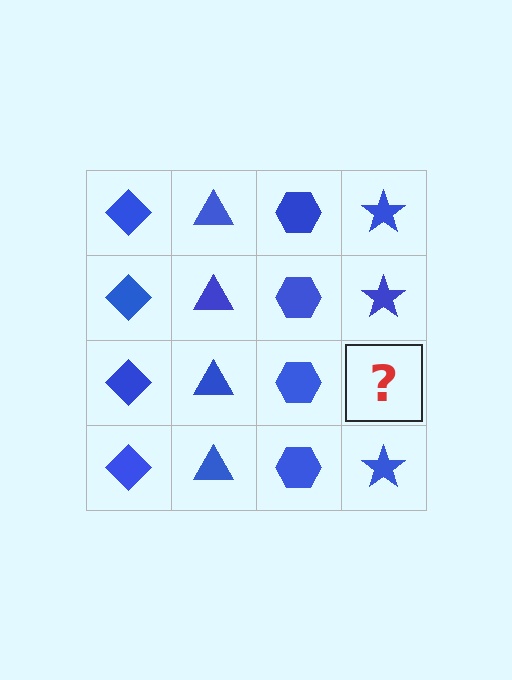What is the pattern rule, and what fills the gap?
The rule is that each column has a consistent shape. The gap should be filled with a blue star.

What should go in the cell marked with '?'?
The missing cell should contain a blue star.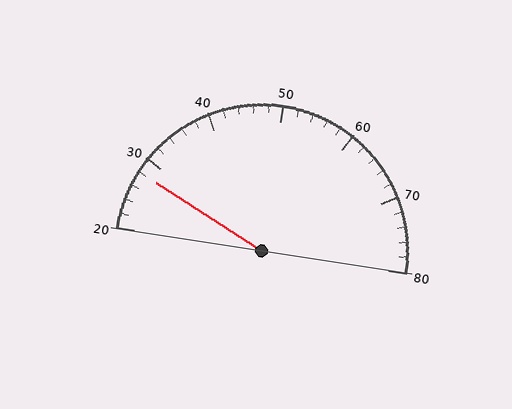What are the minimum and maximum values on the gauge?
The gauge ranges from 20 to 80.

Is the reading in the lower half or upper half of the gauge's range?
The reading is in the lower half of the range (20 to 80).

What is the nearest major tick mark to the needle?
The nearest major tick mark is 30.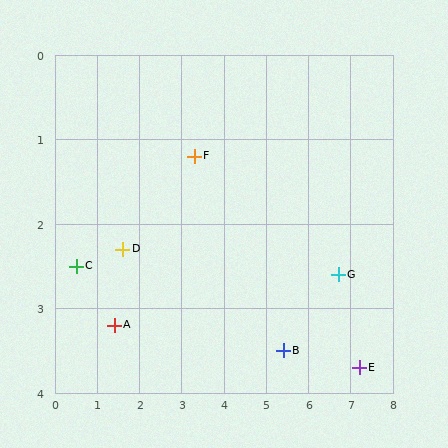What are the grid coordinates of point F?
Point F is at approximately (3.3, 1.2).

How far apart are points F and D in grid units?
Points F and D are about 2.0 grid units apart.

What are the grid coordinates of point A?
Point A is at approximately (1.4, 3.2).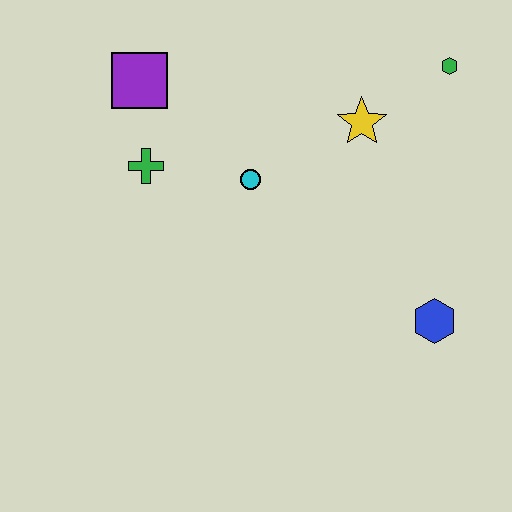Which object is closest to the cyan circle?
The green cross is closest to the cyan circle.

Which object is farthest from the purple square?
The blue hexagon is farthest from the purple square.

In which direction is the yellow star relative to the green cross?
The yellow star is to the right of the green cross.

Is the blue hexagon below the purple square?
Yes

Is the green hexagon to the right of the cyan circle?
Yes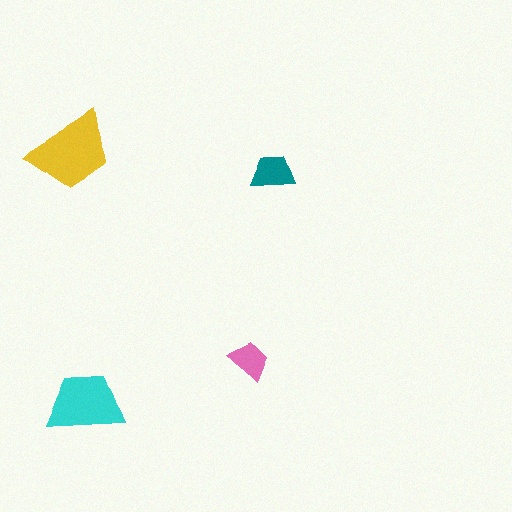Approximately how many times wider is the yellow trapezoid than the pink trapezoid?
About 2 times wider.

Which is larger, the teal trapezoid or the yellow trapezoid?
The yellow one.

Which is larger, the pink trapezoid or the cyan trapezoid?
The cyan one.